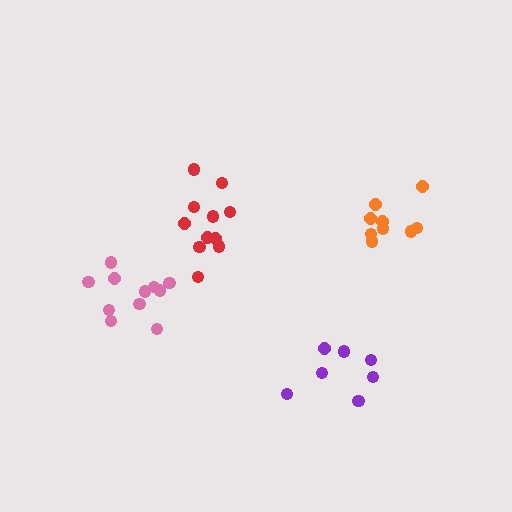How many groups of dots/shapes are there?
There are 4 groups.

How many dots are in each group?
Group 1: 11 dots, Group 2: 11 dots, Group 3: 9 dots, Group 4: 7 dots (38 total).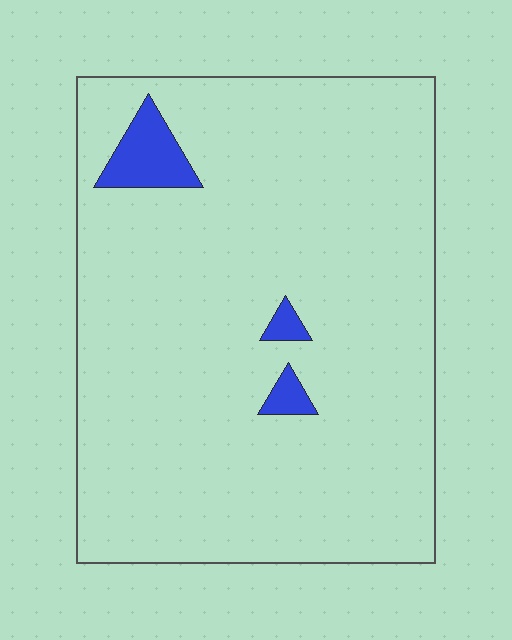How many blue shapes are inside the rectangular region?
3.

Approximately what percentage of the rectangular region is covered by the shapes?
Approximately 5%.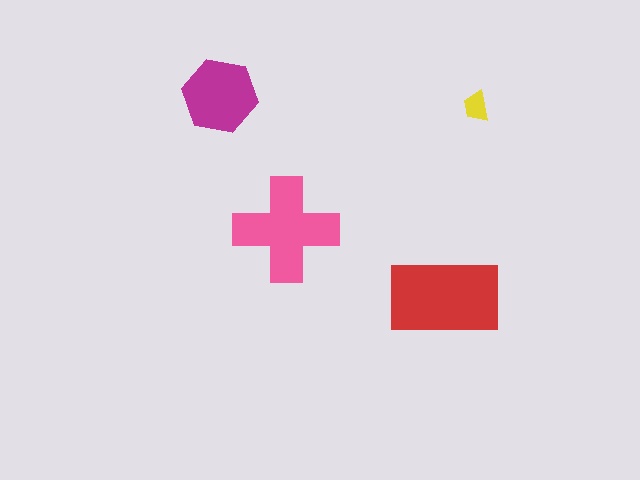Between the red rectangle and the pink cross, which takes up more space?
The red rectangle.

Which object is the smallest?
The yellow trapezoid.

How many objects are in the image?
There are 4 objects in the image.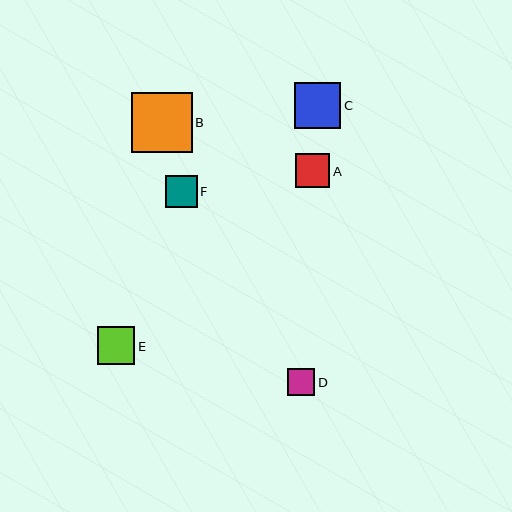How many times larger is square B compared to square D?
Square B is approximately 2.3 times the size of square D.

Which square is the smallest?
Square D is the smallest with a size of approximately 27 pixels.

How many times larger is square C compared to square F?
Square C is approximately 1.4 times the size of square F.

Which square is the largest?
Square B is the largest with a size of approximately 61 pixels.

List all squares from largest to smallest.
From largest to smallest: B, C, E, A, F, D.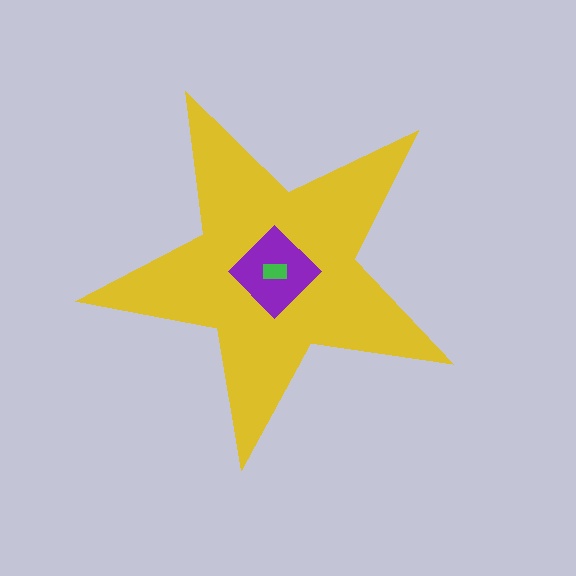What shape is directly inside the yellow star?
The purple diamond.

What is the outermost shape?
The yellow star.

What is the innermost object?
The green rectangle.